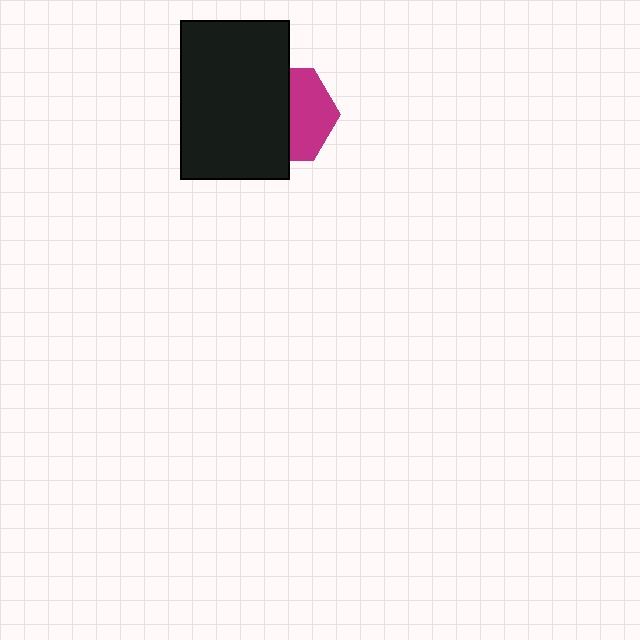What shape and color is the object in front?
The object in front is a black rectangle.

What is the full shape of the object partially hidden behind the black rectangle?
The partially hidden object is a magenta hexagon.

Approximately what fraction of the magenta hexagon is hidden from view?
Roughly 53% of the magenta hexagon is hidden behind the black rectangle.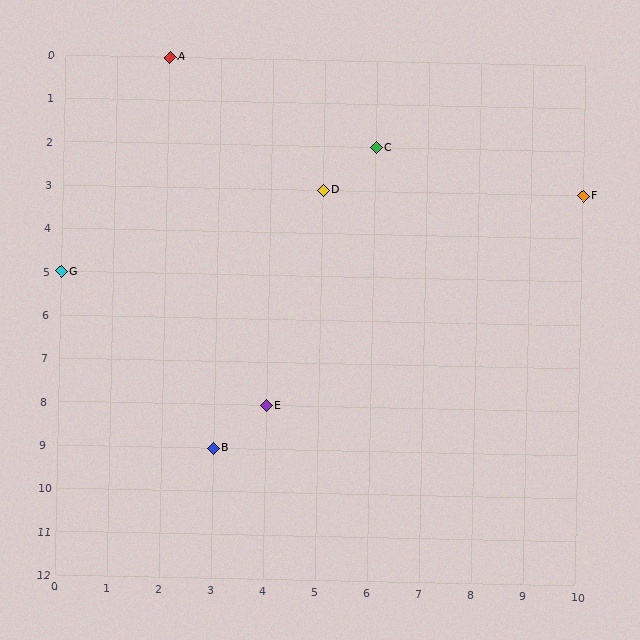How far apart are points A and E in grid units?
Points A and E are 2 columns and 8 rows apart (about 8.2 grid units diagonally).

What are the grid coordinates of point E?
Point E is at grid coordinates (4, 8).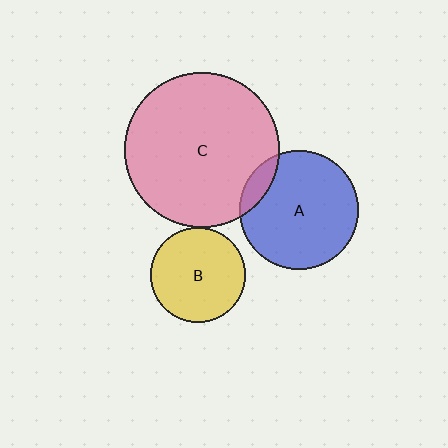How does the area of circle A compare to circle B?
Approximately 1.6 times.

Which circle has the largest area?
Circle C (pink).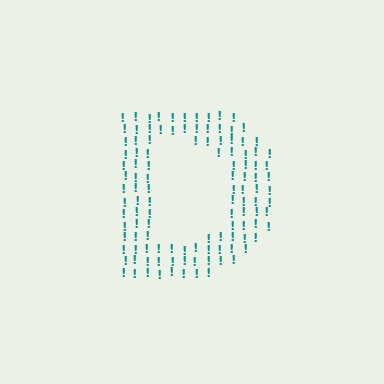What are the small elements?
The small elements are exclamation marks.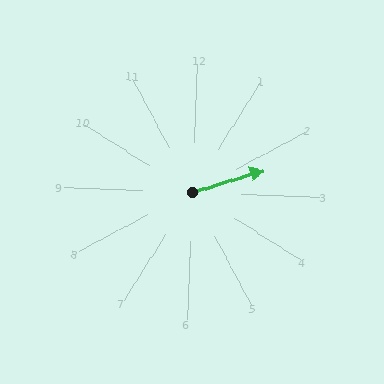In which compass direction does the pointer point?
East.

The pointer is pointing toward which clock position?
Roughly 2 o'clock.